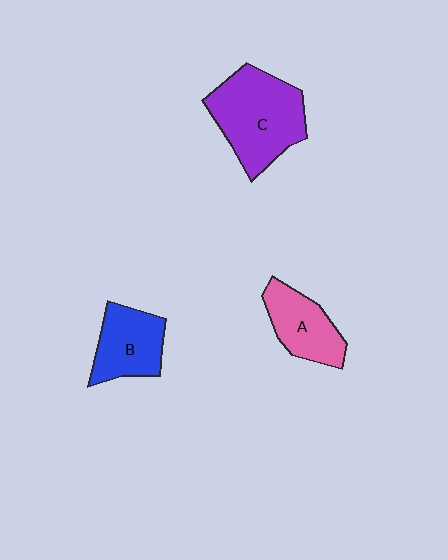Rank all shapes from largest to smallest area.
From largest to smallest: C (purple), B (blue), A (pink).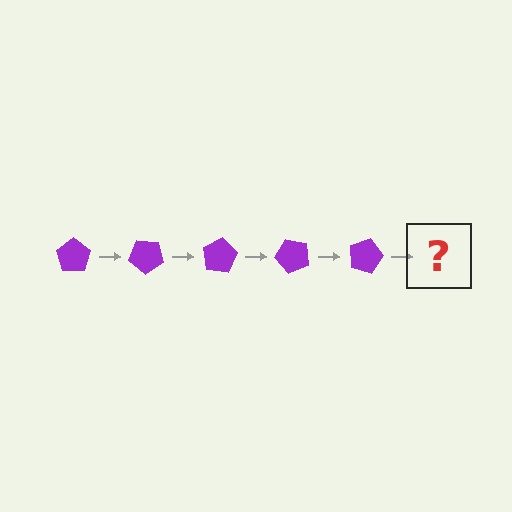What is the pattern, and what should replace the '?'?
The pattern is that the pentagon rotates 40 degrees each step. The '?' should be a purple pentagon rotated 200 degrees.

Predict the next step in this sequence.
The next step is a purple pentagon rotated 200 degrees.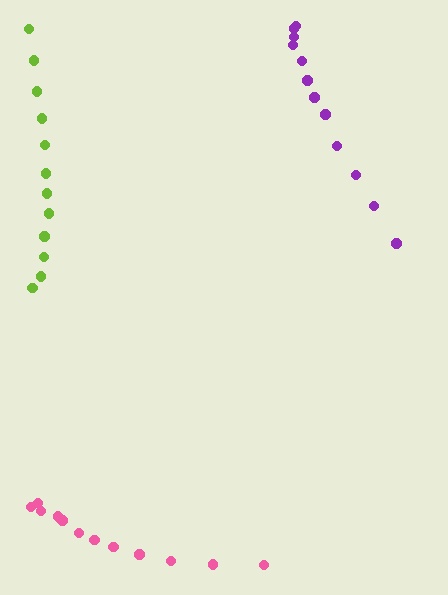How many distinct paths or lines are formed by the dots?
There are 3 distinct paths.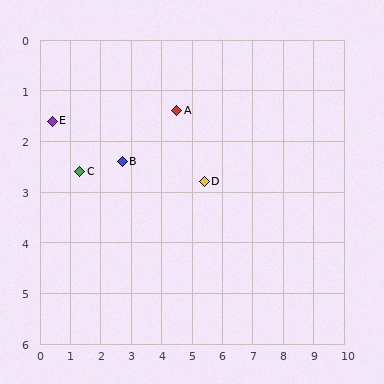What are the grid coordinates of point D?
Point D is at approximately (5.4, 2.8).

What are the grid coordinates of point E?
Point E is at approximately (0.4, 1.6).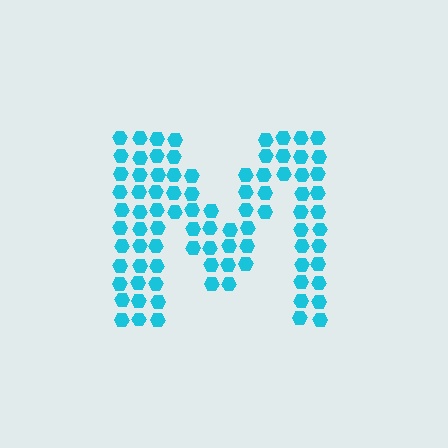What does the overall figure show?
The overall figure shows the letter M.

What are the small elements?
The small elements are hexagons.